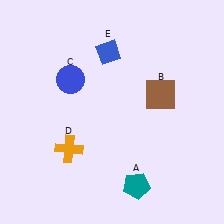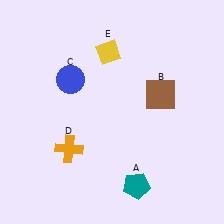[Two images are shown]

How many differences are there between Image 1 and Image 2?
There is 1 difference between the two images.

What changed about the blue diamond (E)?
In Image 1, E is blue. In Image 2, it changed to yellow.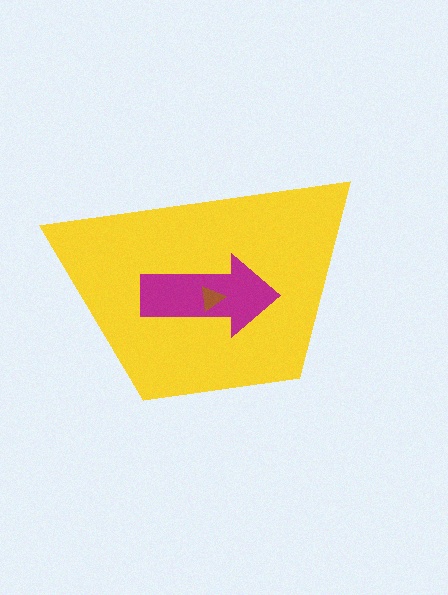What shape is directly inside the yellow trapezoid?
The magenta arrow.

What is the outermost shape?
The yellow trapezoid.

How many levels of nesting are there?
3.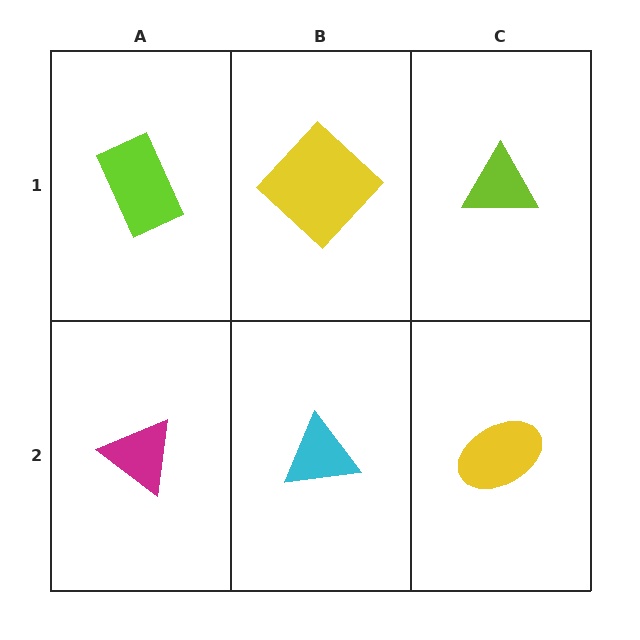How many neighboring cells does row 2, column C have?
2.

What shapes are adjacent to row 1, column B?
A cyan triangle (row 2, column B), a lime rectangle (row 1, column A), a lime triangle (row 1, column C).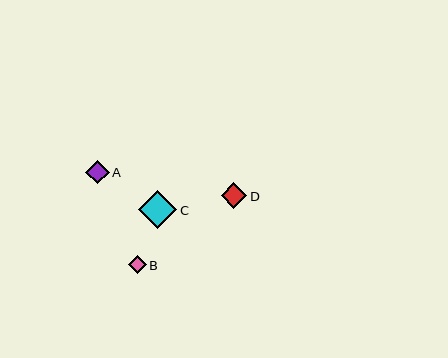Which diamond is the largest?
Diamond C is the largest with a size of approximately 38 pixels.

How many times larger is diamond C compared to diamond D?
Diamond C is approximately 1.5 times the size of diamond D.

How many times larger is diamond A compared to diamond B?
Diamond A is approximately 1.3 times the size of diamond B.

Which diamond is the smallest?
Diamond B is the smallest with a size of approximately 18 pixels.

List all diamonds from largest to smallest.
From largest to smallest: C, D, A, B.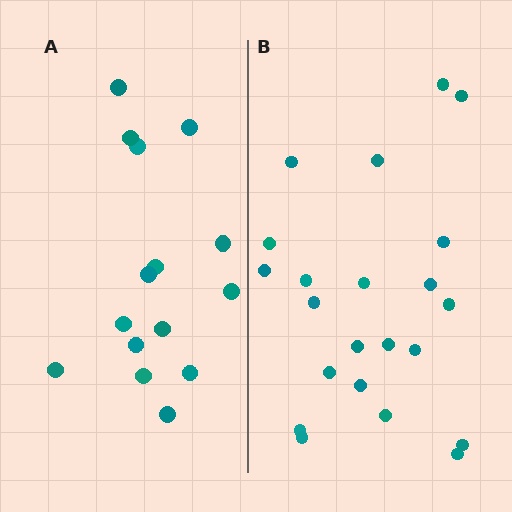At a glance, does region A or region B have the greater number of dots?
Region B (the right region) has more dots.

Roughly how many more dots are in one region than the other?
Region B has roughly 8 or so more dots than region A.